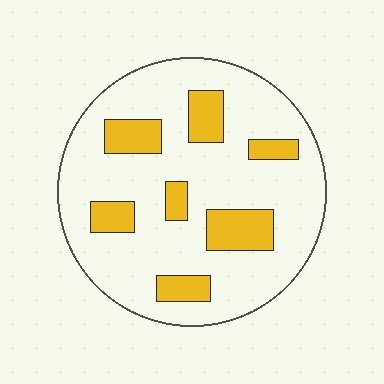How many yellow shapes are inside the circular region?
7.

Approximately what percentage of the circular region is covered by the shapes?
Approximately 20%.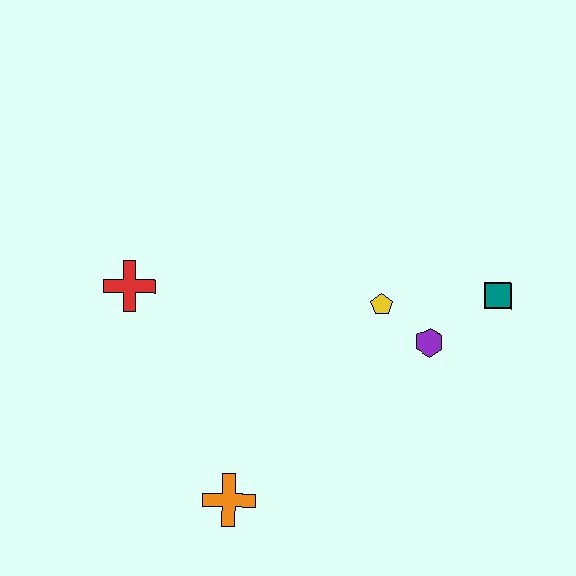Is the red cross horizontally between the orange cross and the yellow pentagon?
No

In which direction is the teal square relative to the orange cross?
The teal square is to the right of the orange cross.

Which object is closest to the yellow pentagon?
The purple hexagon is closest to the yellow pentagon.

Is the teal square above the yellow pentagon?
Yes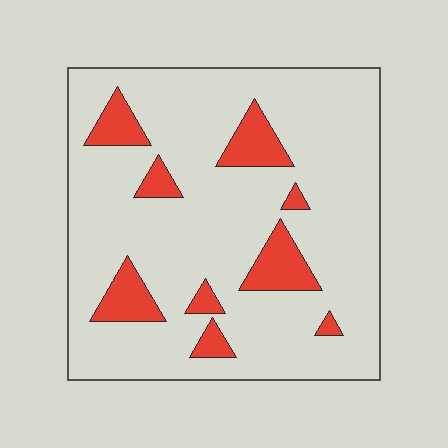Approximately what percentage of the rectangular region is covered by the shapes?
Approximately 15%.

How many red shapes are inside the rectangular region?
9.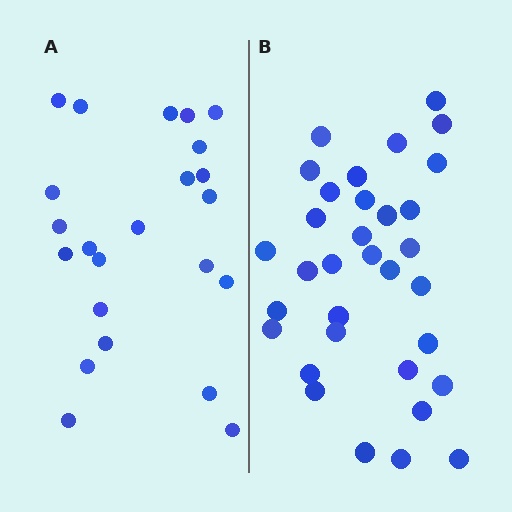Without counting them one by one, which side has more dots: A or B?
Region B (the right region) has more dots.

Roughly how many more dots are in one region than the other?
Region B has roughly 10 or so more dots than region A.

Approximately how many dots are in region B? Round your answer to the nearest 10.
About 30 dots. (The exact count is 33, which rounds to 30.)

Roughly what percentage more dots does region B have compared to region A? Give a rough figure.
About 45% more.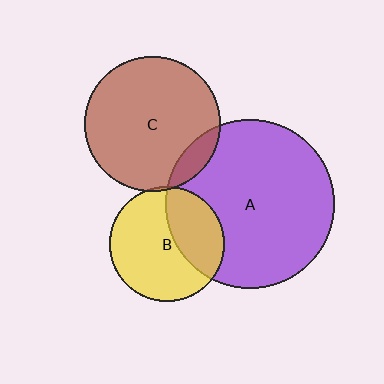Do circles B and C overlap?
Yes.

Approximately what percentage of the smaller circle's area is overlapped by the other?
Approximately 5%.